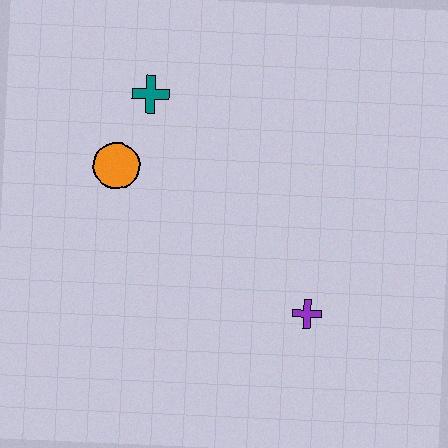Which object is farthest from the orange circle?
The purple cross is farthest from the orange circle.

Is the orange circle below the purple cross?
No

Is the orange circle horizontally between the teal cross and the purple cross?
No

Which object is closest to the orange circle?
The teal cross is closest to the orange circle.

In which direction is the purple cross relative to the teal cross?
The purple cross is below the teal cross.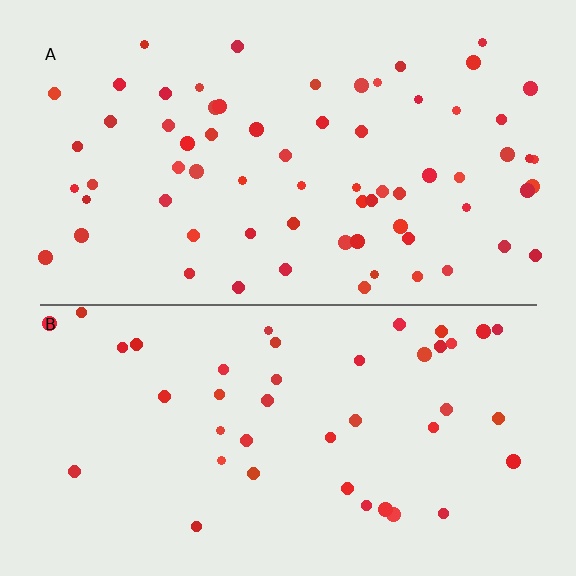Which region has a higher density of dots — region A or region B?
A (the top).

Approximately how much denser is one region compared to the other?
Approximately 1.6× — region A over region B.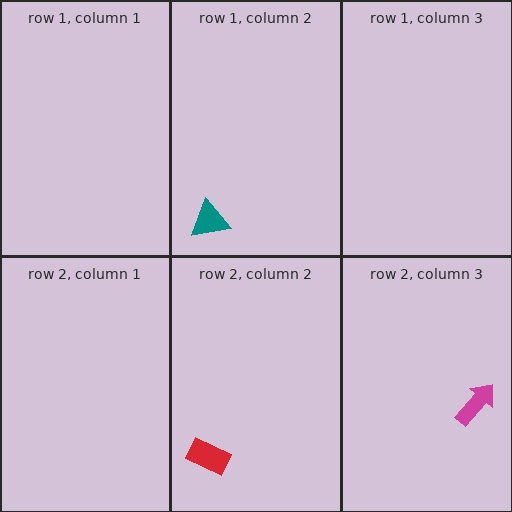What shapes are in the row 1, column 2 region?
The teal triangle.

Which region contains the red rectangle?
The row 2, column 2 region.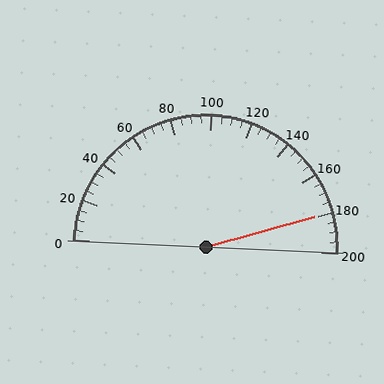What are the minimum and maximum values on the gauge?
The gauge ranges from 0 to 200.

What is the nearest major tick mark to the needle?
The nearest major tick mark is 180.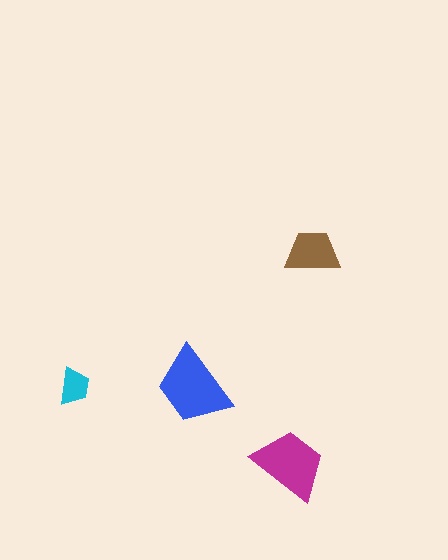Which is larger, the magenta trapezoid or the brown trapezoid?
The magenta one.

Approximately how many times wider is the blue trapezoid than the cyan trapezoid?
About 2 times wider.